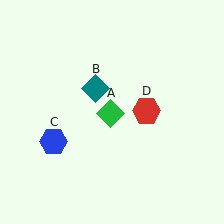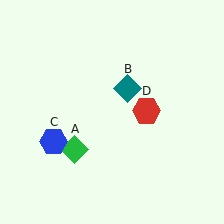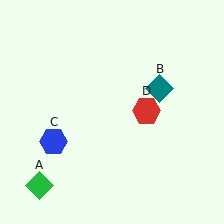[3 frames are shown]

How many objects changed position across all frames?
2 objects changed position: green diamond (object A), teal diamond (object B).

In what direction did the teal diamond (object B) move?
The teal diamond (object B) moved right.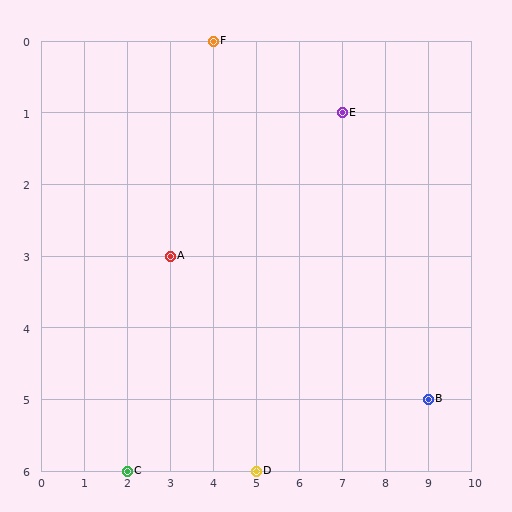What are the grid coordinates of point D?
Point D is at grid coordinates (5, 6).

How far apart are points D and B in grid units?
Points D and B are 4 columns and 1 row apart (about 4.1 grid units diagonally).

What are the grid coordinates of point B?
Point B is at grid coordinates (9, 5).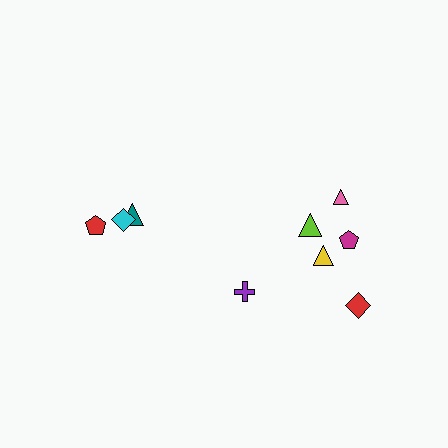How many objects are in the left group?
There are 3 objects.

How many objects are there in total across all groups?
There are 9 objects.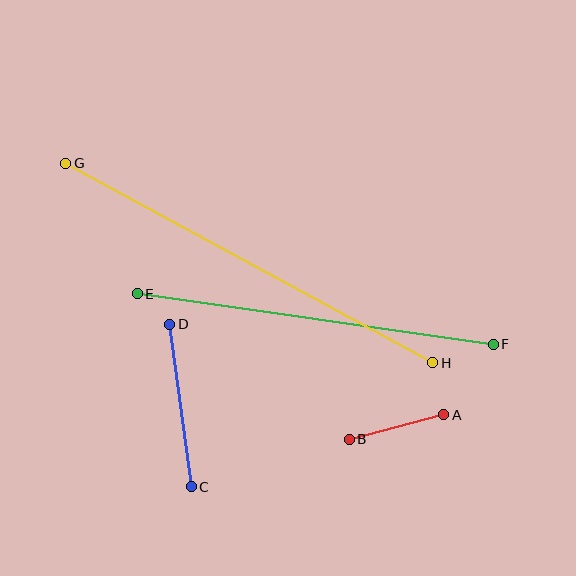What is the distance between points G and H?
The distance is approximately 417 pixels.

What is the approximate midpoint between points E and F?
The midpoint is at approximately (315, 319) pixels.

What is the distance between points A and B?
The distance is approximately 97 pixels.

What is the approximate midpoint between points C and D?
The midpoint is at approximately (181, 405) pixels.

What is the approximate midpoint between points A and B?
The midpoint is at approximately (396, 427) pixels.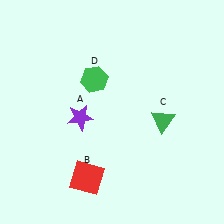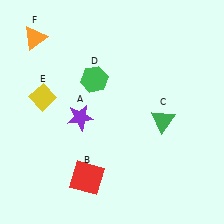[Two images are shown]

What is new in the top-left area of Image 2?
A yellow diamond (E) was added in the top-left area of Image 2.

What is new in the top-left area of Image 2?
An orange triangle (F) was added in the top-left area of Image 2.